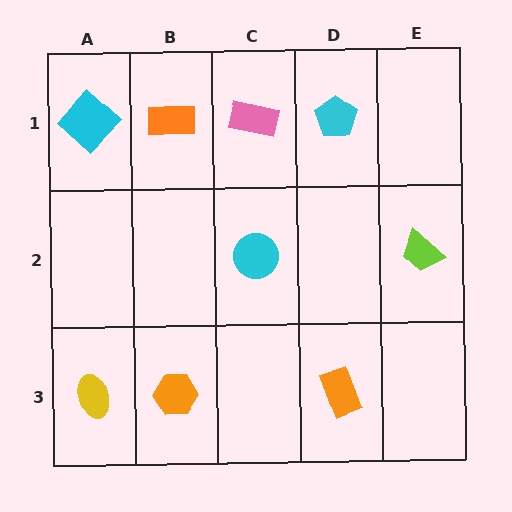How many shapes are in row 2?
2 shapes.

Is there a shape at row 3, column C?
No, that cell is empty.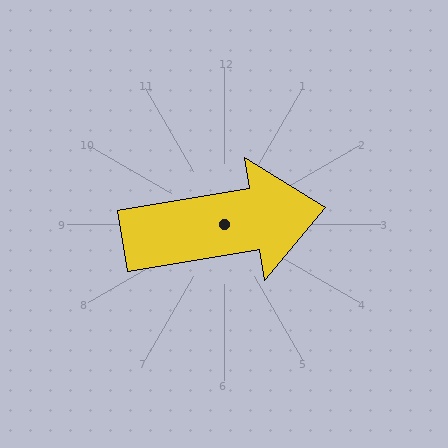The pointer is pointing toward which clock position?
Roughly 3 o'clock.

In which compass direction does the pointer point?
East.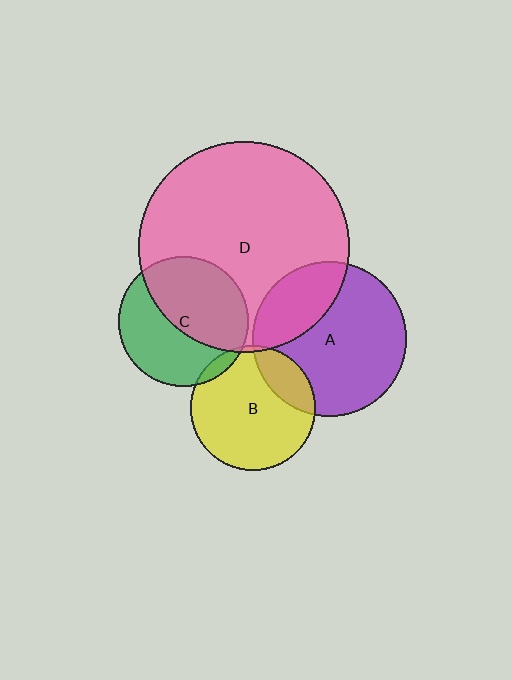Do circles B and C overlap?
Yes.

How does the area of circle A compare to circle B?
Approximately 1.5 times.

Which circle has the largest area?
Circle D (pink).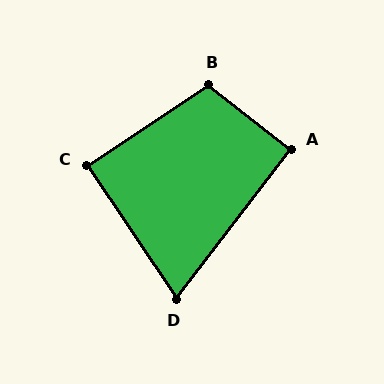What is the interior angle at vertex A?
Approximately 90 degrees (approximately right).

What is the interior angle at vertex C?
Approximately 90 degrees (approximately right).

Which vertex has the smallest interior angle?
D, at approximately 71 degrees.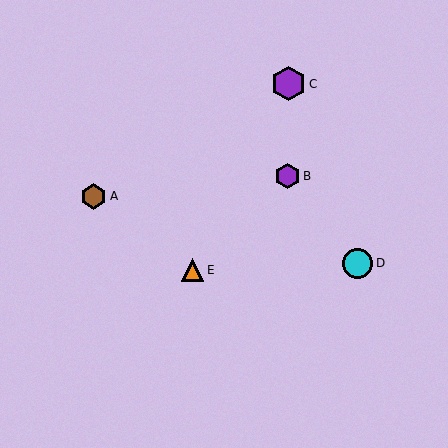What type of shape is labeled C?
Shape C is a purple hexagon.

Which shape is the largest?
The purple hexagon (labeled C) is the largest.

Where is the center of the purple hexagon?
The center of the purple hexagon is at (289, 84).